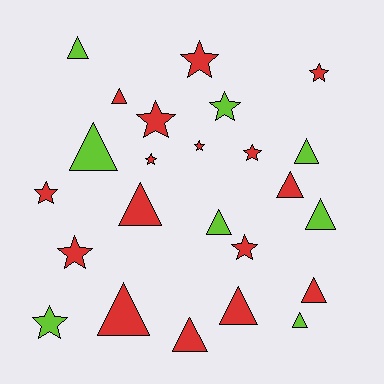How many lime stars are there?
There are 2 lime stars.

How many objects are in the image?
There are 24 objects.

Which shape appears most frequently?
Triangle, with 13 objects.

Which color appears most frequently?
Red, with 16 objects.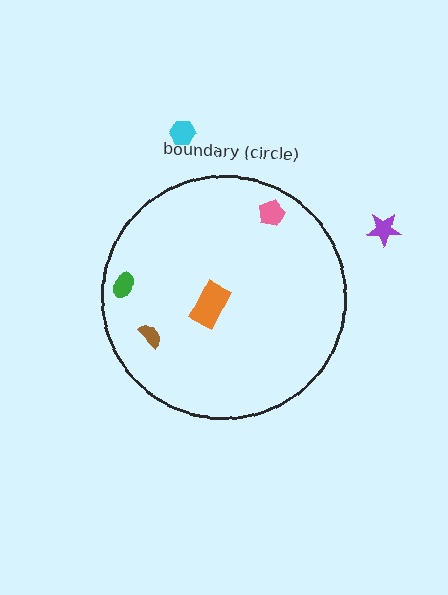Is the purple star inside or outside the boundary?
Outside.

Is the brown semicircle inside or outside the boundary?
Inside.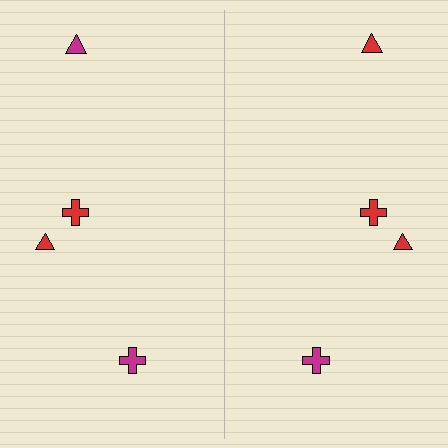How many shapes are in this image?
There are 8 shapes in this image.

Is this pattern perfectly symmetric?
No, the pattern is not perfectly symmetric. The red triangle on the right side breaks the symmetry — its mirror counterpart is magenta.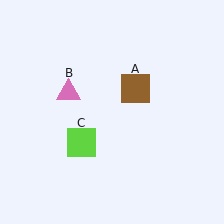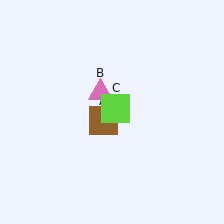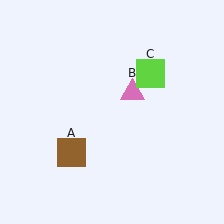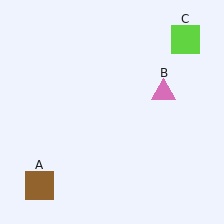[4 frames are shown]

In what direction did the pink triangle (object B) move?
The pink triangle (object B) moved right.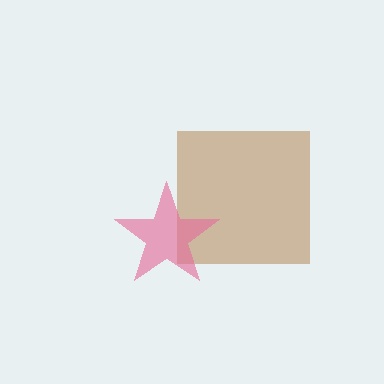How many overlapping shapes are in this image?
There are 2 overlapping shapes in the image.